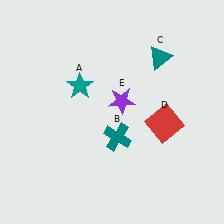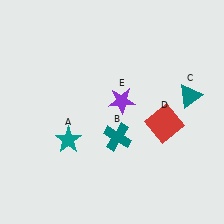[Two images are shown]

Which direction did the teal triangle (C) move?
The teal triangle (C) moved down.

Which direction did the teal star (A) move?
The teal star (A) moved down.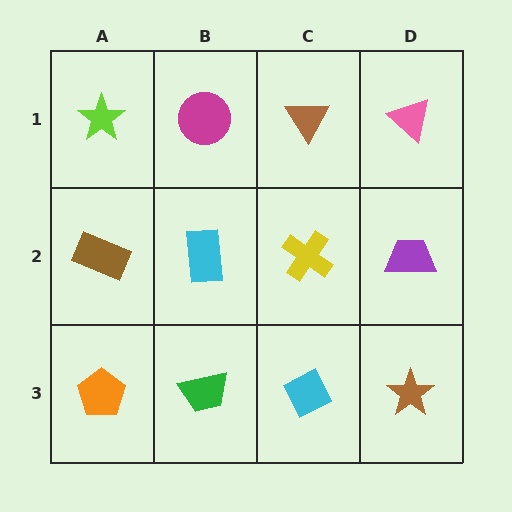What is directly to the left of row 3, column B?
An orange pentagon.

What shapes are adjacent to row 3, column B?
A cyan rectangle (row 2, column B), an orange pentagon (row 3, column A), a cyan diamond (row 3, column C).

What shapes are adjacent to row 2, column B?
A magenta circle (row 1, column B), a green trapezoid (row 3, column B), a brown rectangle (row 2, column A), a yellow cross (row 2, column C).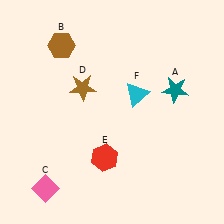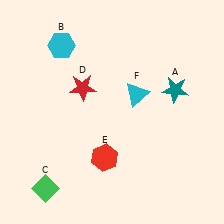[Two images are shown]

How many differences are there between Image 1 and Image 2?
There are 3 differences between the two images.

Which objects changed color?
B changed from brown to cyan. C changed from pink to green. D changed from brown to red.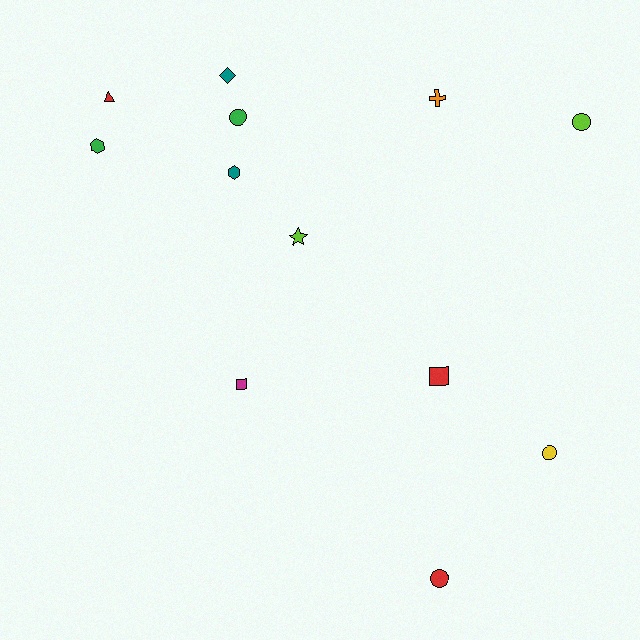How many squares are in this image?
There are 2 squares.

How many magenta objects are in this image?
There is 1 magenta object.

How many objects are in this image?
There are 12 objects.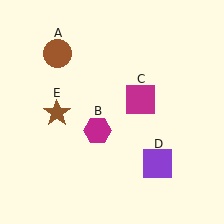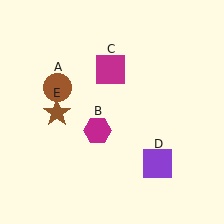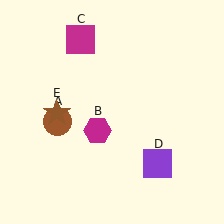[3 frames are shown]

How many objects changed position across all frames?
2 objects changed position: brown circle (object A), magenta square (object C).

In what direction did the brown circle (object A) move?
The brown circle (object A) moved down.